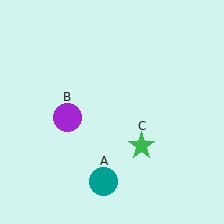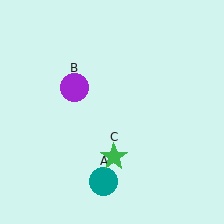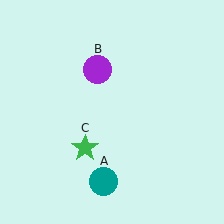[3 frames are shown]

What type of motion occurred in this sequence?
The purple circle (object B), green star (object C) rotated clockwise around the center of the scene.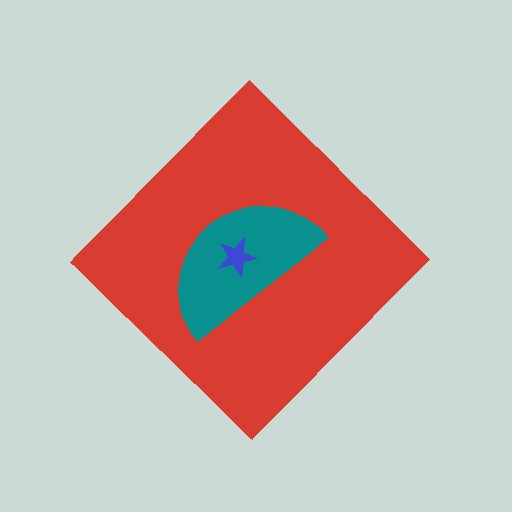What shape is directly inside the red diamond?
The teal semicircle.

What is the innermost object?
The blue star.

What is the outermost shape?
The red diamond.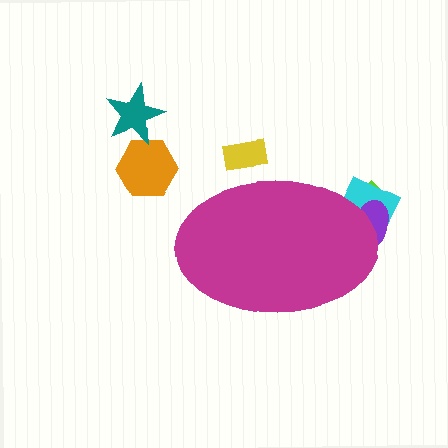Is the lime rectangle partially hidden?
Yes, the lime rectangle is partially hidden behind the magenta ellipse.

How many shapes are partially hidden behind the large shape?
4 shapes are partially hidden.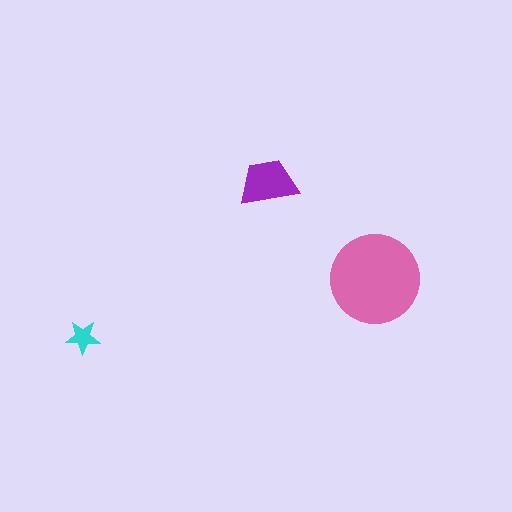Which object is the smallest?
The cyan star.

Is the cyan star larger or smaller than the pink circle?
Smaller.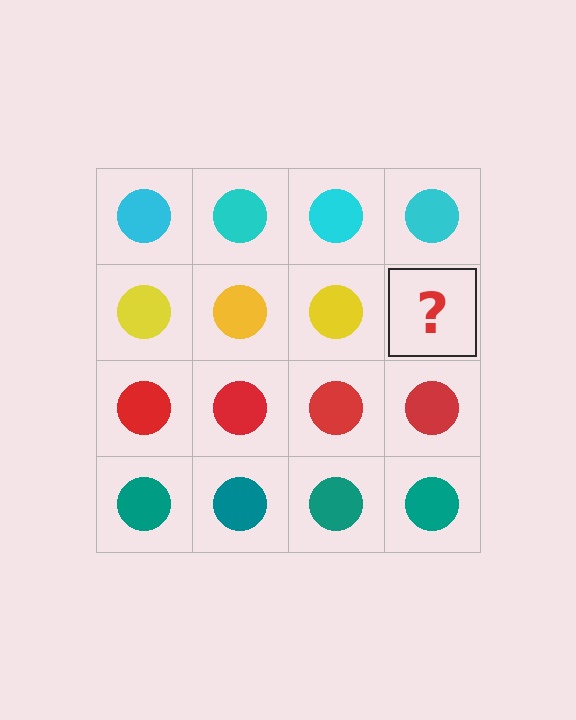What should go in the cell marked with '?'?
The missing cell should contain a yellow circle.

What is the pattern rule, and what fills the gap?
The rule is that each row has a consistent color. The gap should be filled with a yellow circle.